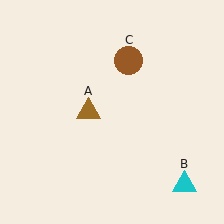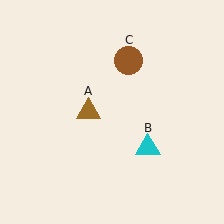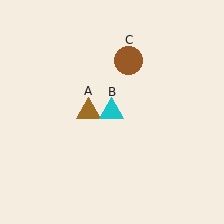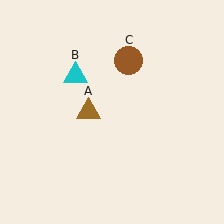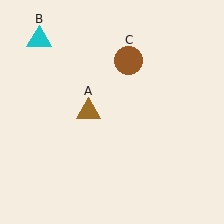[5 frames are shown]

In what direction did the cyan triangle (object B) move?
The cyan triangle (object B) moved up and to the left.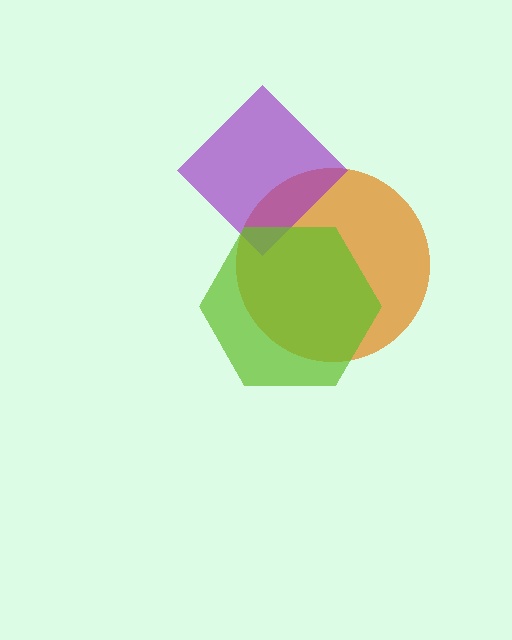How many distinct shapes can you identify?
There are 3 distinct shapes: an orange circle, a purple diamond, a lime hexagon.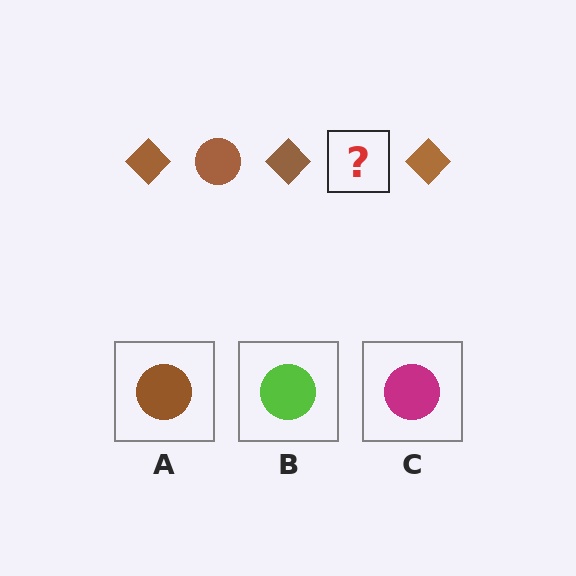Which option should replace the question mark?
Option A.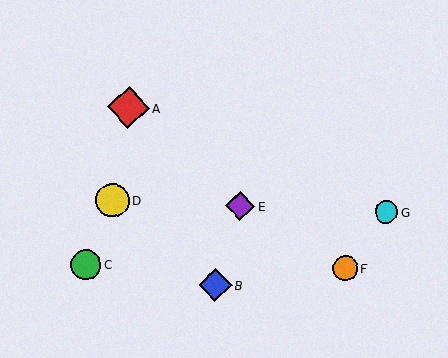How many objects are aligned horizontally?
3 objects (D, E, G) are aligned horizontally.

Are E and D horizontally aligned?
Yes, both are at y≈206.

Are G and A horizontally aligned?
No, G is at y≈212 and A is at y≈108.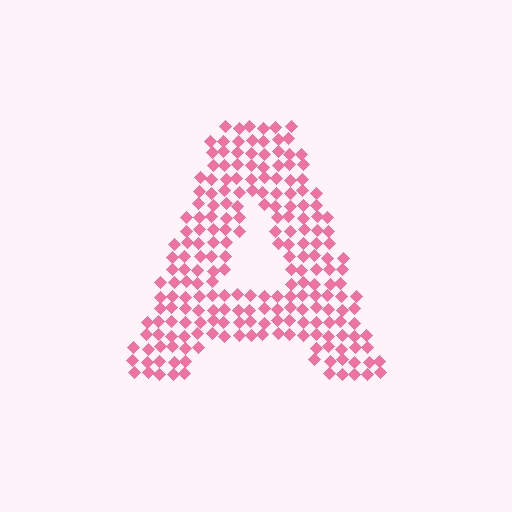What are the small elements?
The small elements are diamonds.